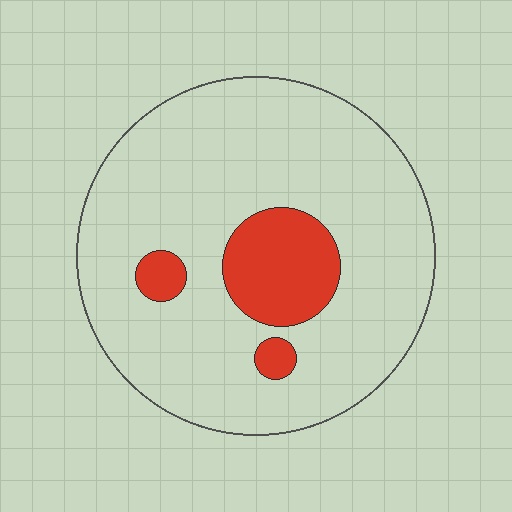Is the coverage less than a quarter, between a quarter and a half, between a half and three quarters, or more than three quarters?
Less than a quarter.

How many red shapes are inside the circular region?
3.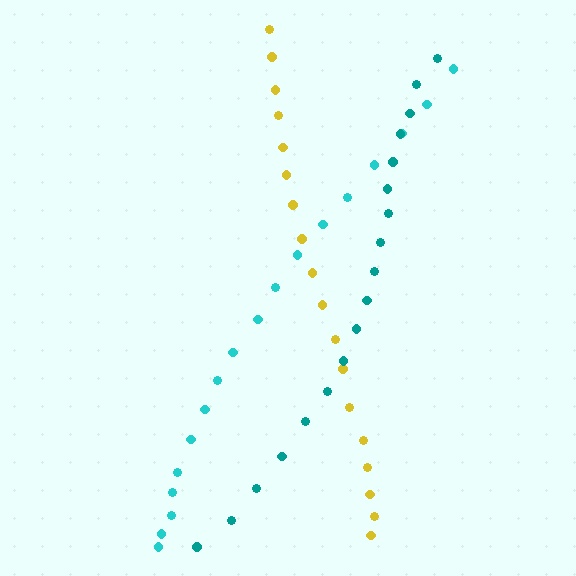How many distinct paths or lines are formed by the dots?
There are 3 distinct paths.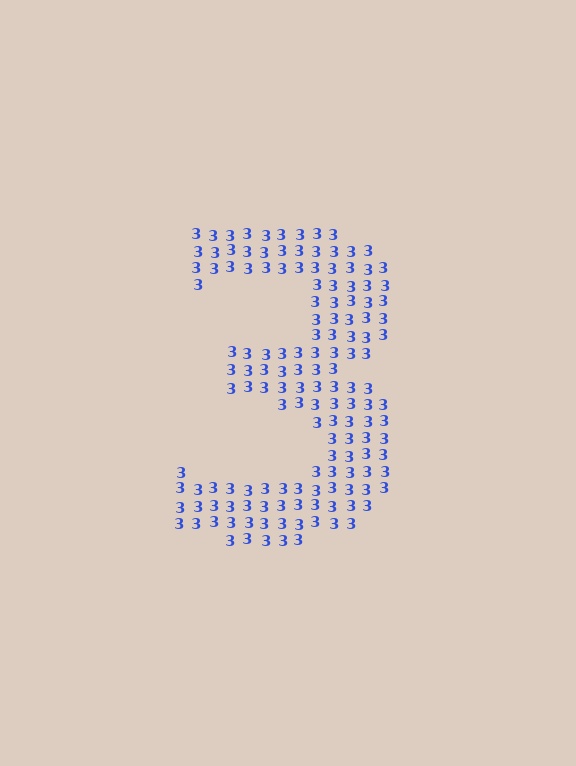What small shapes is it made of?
It is made of small digit 3's.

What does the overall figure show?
The overall figure shows the digit 3.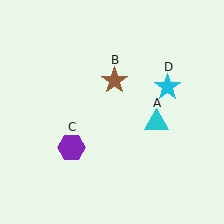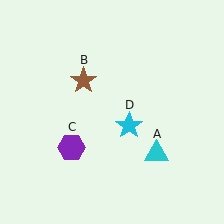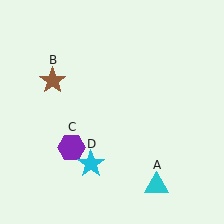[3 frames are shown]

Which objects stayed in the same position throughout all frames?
Purple hexagon (object C) remained stationary.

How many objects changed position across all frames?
3 objects changed position: cyan triangle (object A), brown star (object B), cyan star (object D).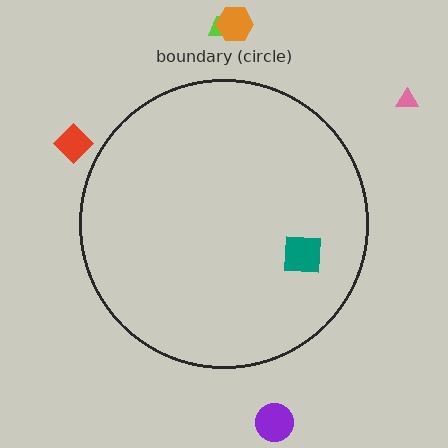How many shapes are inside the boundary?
1 inside, 5 outside.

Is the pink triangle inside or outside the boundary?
Outside.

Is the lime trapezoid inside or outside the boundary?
Outside.